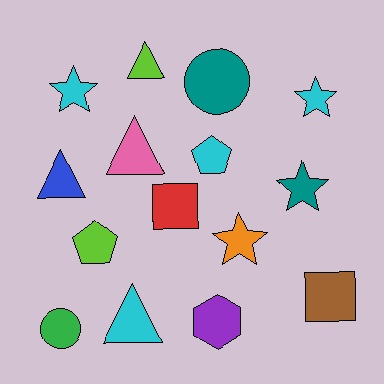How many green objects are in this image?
There is 1 green object.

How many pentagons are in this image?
There are 2 pentagons.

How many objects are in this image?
There are 15 objects.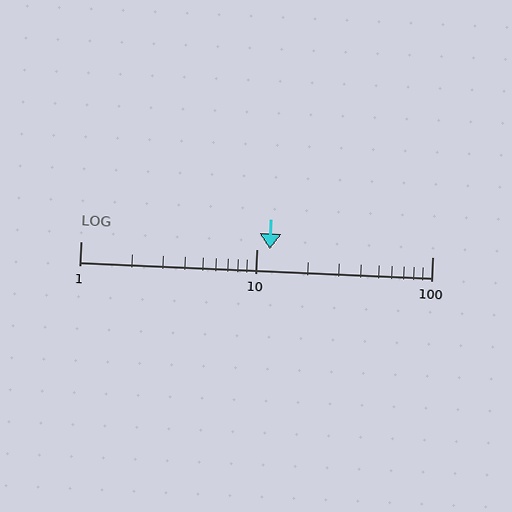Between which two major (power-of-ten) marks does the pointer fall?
The pointer is between 10 and 100.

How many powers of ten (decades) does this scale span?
The scale spans 2 decades, from 1 to 100.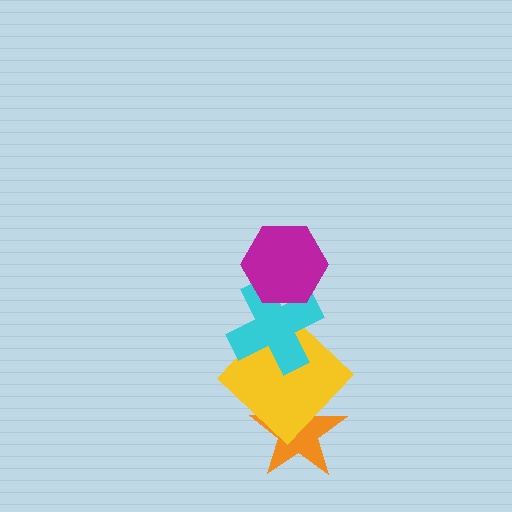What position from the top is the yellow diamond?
The yellow diamond is 3rd from the top.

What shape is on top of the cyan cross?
The magenta hexagon is on top of the cyan cross.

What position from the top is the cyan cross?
The cyan cross is 2nd from the top.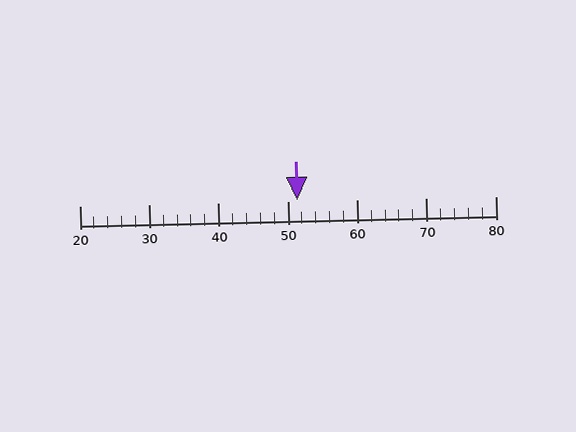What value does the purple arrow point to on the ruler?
The purple arrow points to approximately 51.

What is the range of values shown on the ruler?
The ruler shows values from 20 to 80.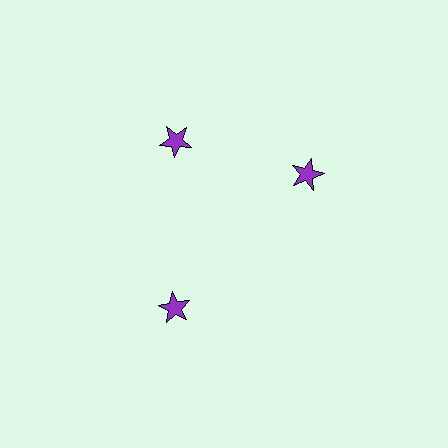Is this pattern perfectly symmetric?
No. The 3 purple stars are arranged in a ring, but one element near the 3 o'clock position is rotated out of alignment along the ring, breaking the 3-fold rotational symmetry.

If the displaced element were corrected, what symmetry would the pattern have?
It would have 3-fold rotational symmetry — the pattern would map onto itself every 120 degrees.